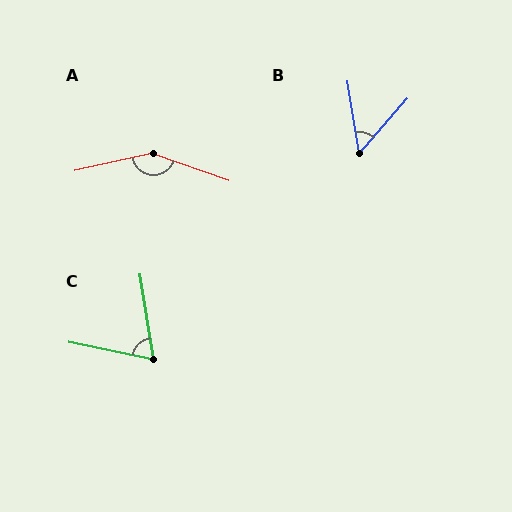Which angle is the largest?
A, at approximately 148 degrees.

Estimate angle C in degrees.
Approximately 69 degrees.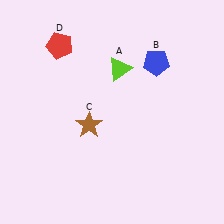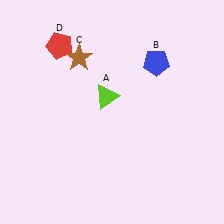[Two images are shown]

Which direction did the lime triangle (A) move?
The lime triangle (A) moved down.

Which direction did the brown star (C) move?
The brown star (C) moved up.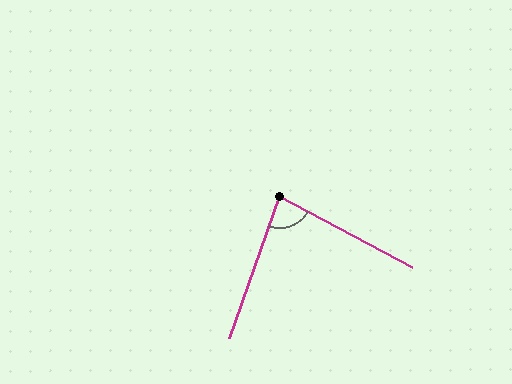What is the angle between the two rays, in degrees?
Approximately 81 degrees.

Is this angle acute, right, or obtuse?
It is acute.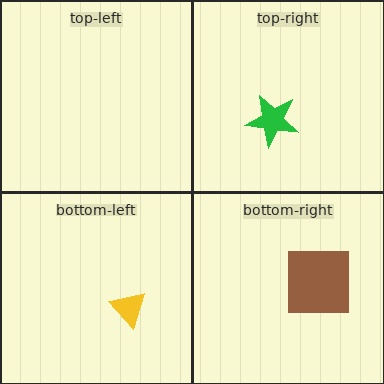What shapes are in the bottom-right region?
The brown square.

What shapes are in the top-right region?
The green star.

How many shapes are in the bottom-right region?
1.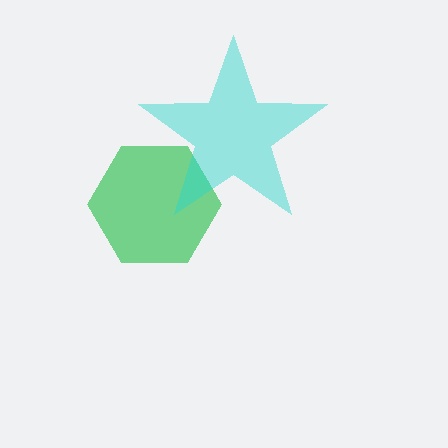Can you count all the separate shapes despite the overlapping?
Yes, there are 2 separate shapes.